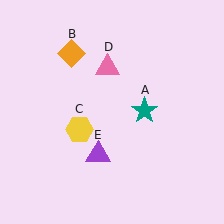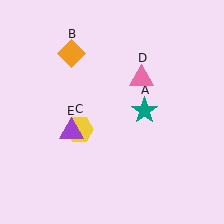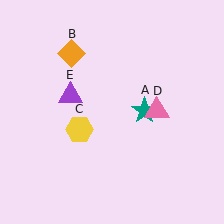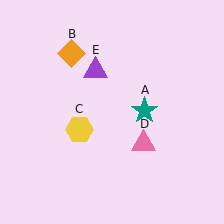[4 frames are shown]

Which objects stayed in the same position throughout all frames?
Teal star (object A) and orange diamond (object B) and yellow hexagon (object C) remained stationary.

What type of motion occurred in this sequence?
The pink triangle (object D), purple triangle (object E) rotated clockwise around the center of the scene.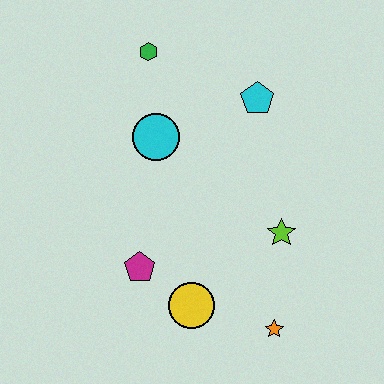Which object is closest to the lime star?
The orange star is closest to the lime star.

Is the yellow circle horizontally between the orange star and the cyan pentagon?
No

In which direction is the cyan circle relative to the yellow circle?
The cyan circle is above the yellow circle.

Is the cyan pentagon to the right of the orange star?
No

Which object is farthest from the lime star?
The green hexagon is farthest from the lime star.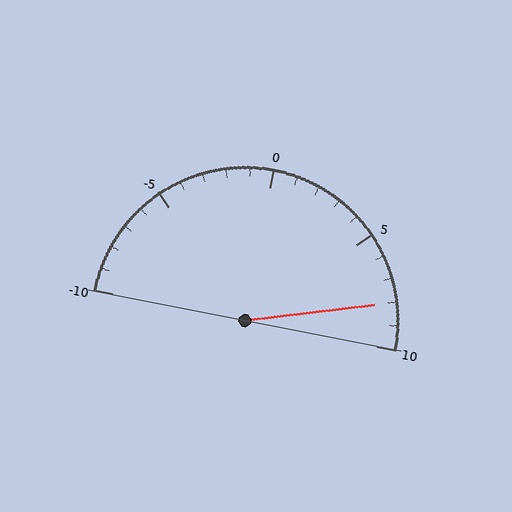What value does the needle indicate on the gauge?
The needle indicates approximately 8.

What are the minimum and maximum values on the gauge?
The gauge ranges from -10 to 10.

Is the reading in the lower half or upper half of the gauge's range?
The reading is in the upper half of the range (-10 to 10).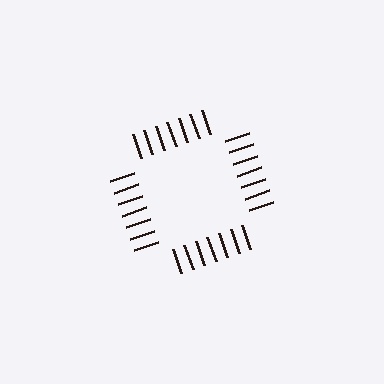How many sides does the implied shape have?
4 sides — the line-ends trace a square.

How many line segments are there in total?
28 — 7 along each of the 4 edges.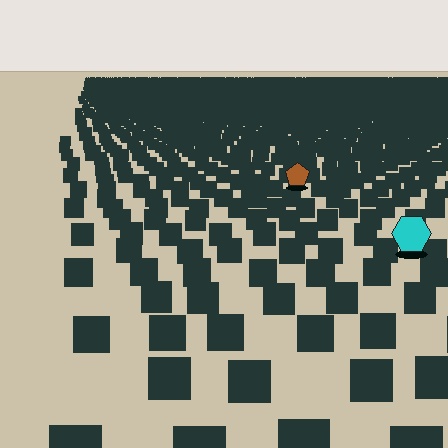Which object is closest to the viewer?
The cyan hexagon is closest. The texture marks near it are larger and more spread out.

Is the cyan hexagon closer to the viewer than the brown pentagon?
Yes. The cyan hexagon is closer — you can tell from the texture gradient: the ground texture is coarser near it.